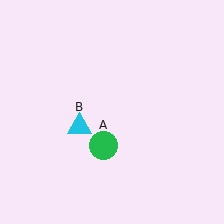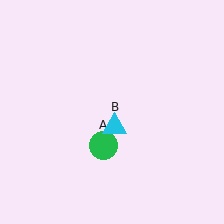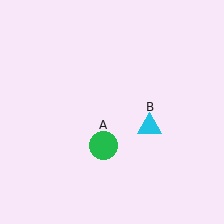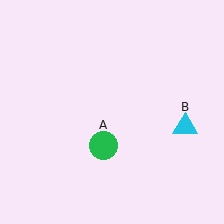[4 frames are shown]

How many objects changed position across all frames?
1 object changed position: cyan triangle (object B).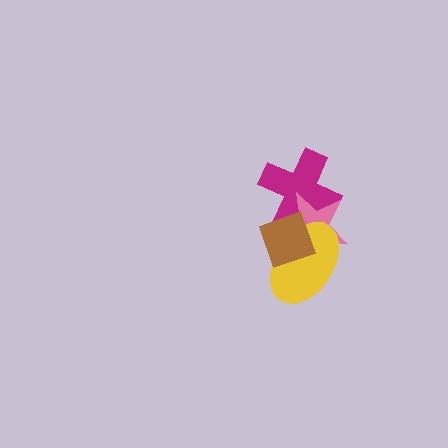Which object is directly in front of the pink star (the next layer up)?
The yellow ellipse is directly in front of the pink star.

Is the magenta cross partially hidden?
Yes, it is partially covered by another shape.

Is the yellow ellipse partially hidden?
Yes, it is partially covered by another shape.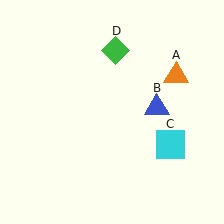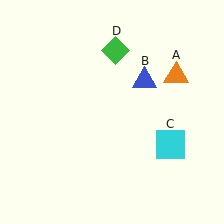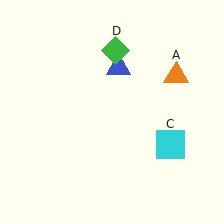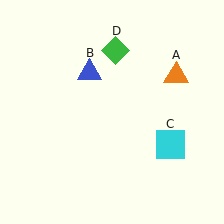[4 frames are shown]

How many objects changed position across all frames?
1 object changed position: blue triangle (object B).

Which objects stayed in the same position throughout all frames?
Orange triangle (object A) and cyan square (object C) and green diamond (object D) remained stationary.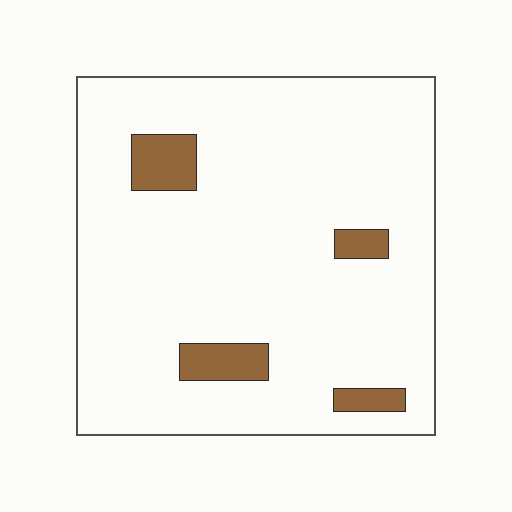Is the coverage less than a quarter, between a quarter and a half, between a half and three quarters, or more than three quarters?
Less than a quarter.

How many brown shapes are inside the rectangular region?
4.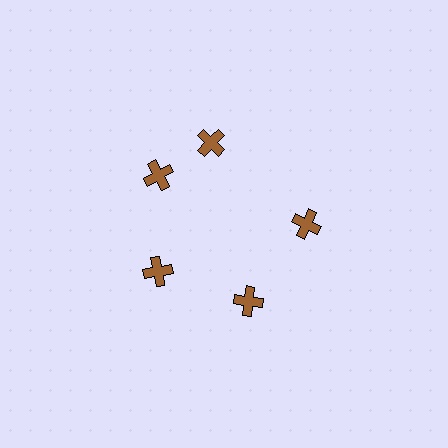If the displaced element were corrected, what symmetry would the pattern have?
It would have 5-fold rotational symmetry — the pattern would map onto itself every 72 degrees.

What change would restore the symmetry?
The symmetry would be restored by rotating it back into even spacing with its neighbors so that all 5 crosses sit at equal angles and equal distance from the center.